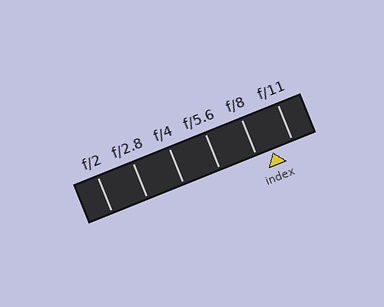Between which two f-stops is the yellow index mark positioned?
The index mark is between f/8 and f/11.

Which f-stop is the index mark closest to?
The index mark is closest to f/8.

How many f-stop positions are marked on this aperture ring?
There are 6 f-stop positions marked.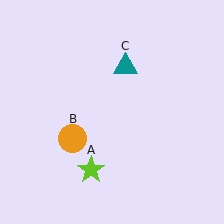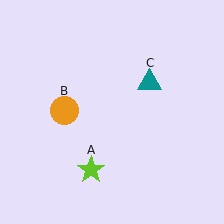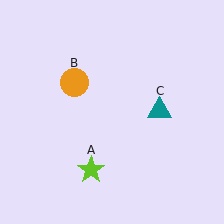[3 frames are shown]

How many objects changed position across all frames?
2 objects changed position: orange circle (object B), teal triangle (object C).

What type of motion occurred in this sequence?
The orange circle (object B), teal triangle (object C) rotated clockwise around the center of the scene.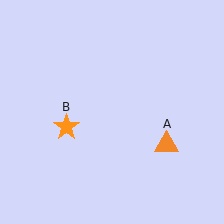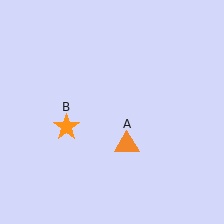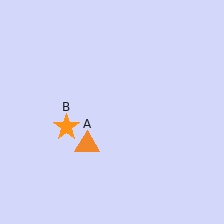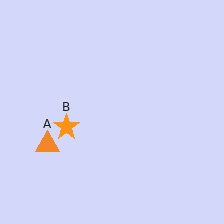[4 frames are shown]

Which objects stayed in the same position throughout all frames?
Orange star (object B) remained stationary.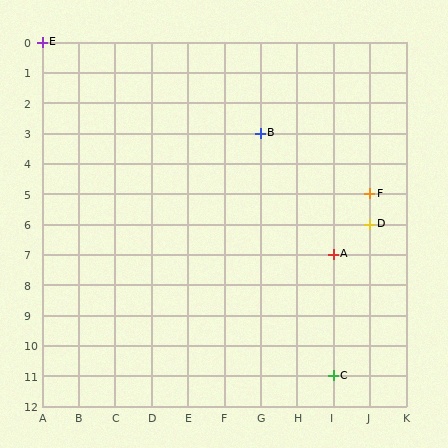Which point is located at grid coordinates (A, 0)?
Point E is at (A, 0).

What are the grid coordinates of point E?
Point E is at grid coordinates (A, 0).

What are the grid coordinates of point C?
Point C is at grid coordinates (I, 11).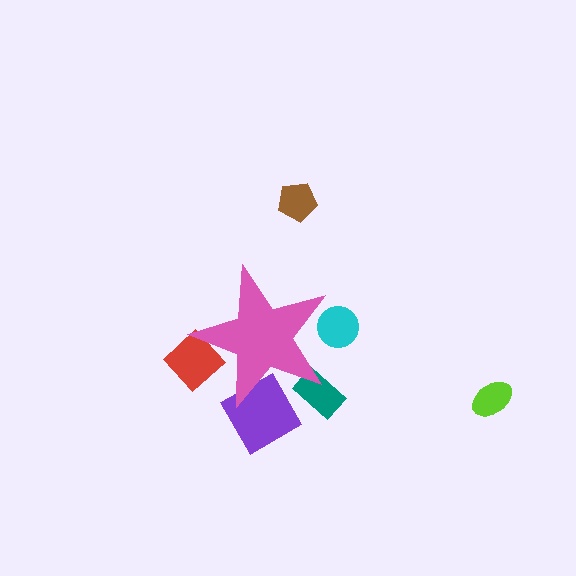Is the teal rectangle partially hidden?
Yes, the teal rectangle is partially hidden behind the pink star.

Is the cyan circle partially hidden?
Yes, the cyan circle is partially hidden behind the pink star.